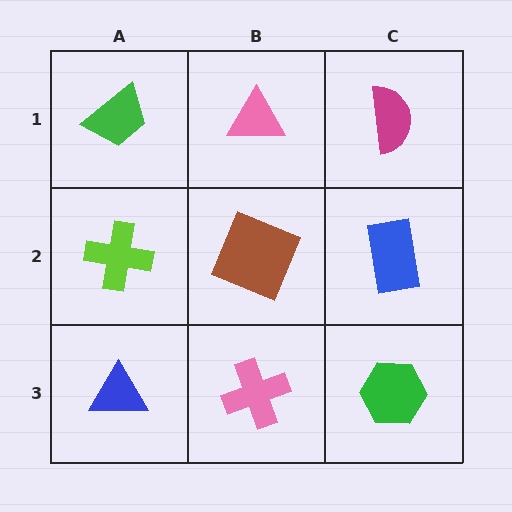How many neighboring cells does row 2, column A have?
3.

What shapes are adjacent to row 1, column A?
A lime cross (row 2, column A), a pink triangle (row 1, column B).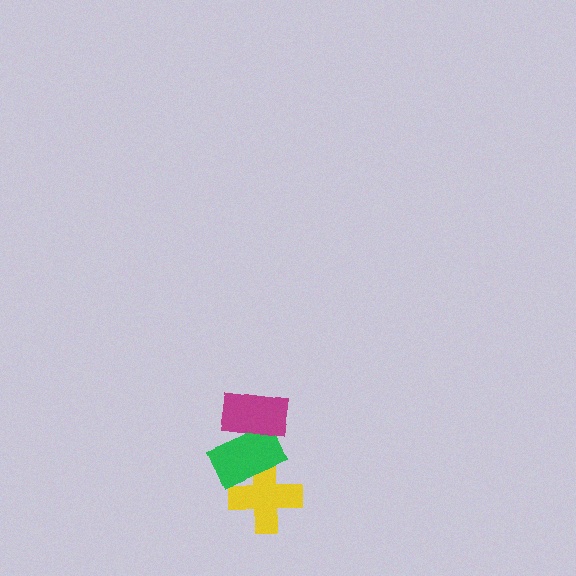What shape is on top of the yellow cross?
The green rectangle is on top of the yellow cross.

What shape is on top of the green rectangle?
The magenta rectangle is on top of the green rectangle.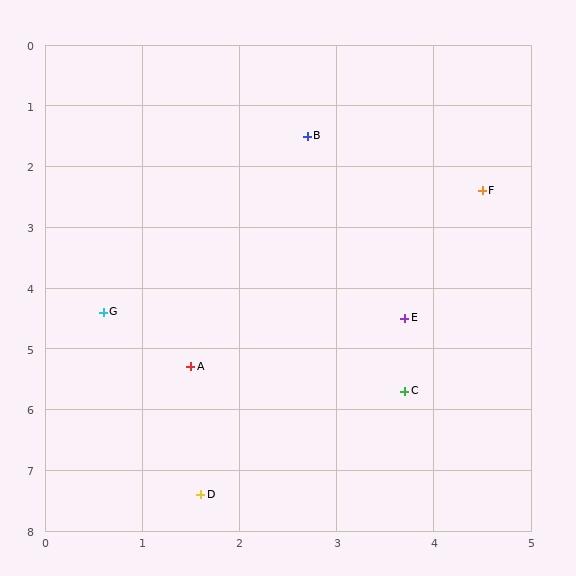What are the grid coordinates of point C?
Point C is at approximately (3.7, 5.7).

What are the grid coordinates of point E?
Point E is at approximately (3.7, 4.5).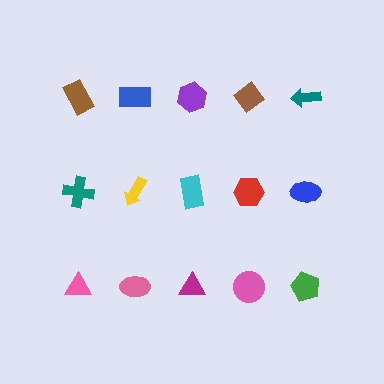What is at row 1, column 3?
A purple hexagon.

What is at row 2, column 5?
A blue ellipse.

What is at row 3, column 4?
A pink circle.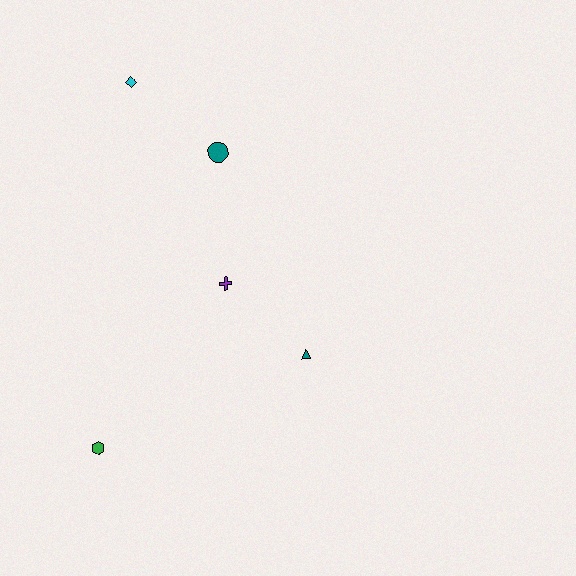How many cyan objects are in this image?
There is 1 cyan object.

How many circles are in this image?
There is 1 circle.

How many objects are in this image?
There are 5 objects.